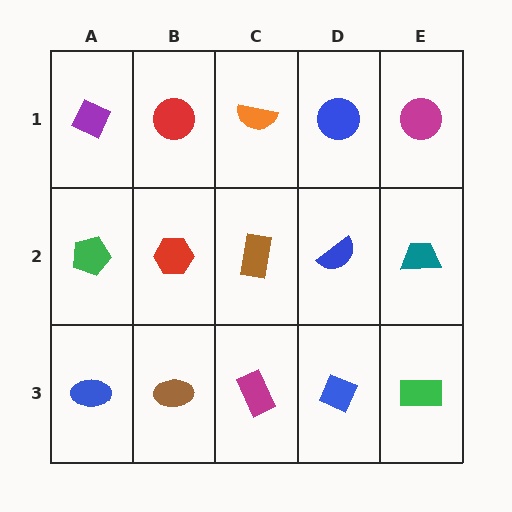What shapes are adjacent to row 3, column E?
A teal trapezoid (row 2, column E), a blue diamond (row 3, column D).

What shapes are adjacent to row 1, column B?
A red hexagon (row 2, column B), a purple diamond (row 1, column A), an orange semicircle (row 1, column C).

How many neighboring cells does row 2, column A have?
3.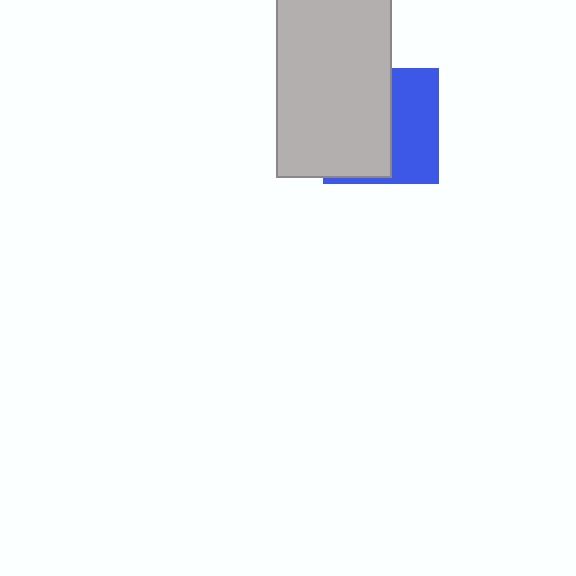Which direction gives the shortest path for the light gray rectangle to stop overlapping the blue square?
Moving left gives the shortest separation.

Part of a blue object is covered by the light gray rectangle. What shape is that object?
It is a square.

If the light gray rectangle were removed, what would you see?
You would see the complete blue square.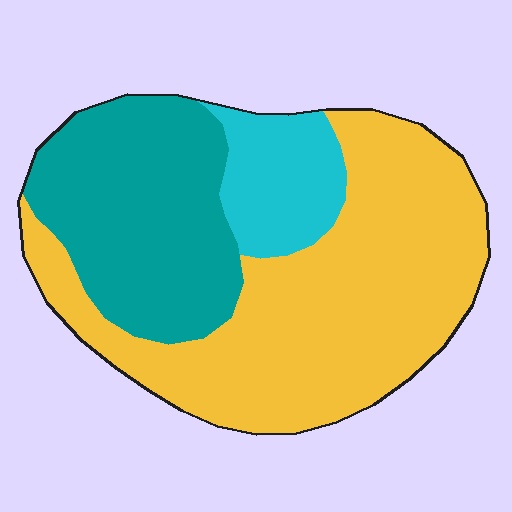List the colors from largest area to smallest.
From largest to smallest: yellow, teal, cyan.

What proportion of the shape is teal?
Teal takes up about one third (1/3) of the shape.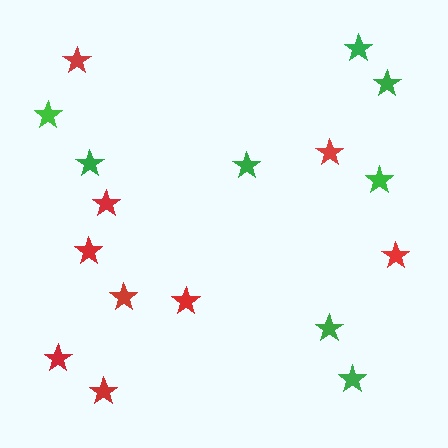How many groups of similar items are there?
There are 2 groups: one group of red stars (9) and one group of green stars (8).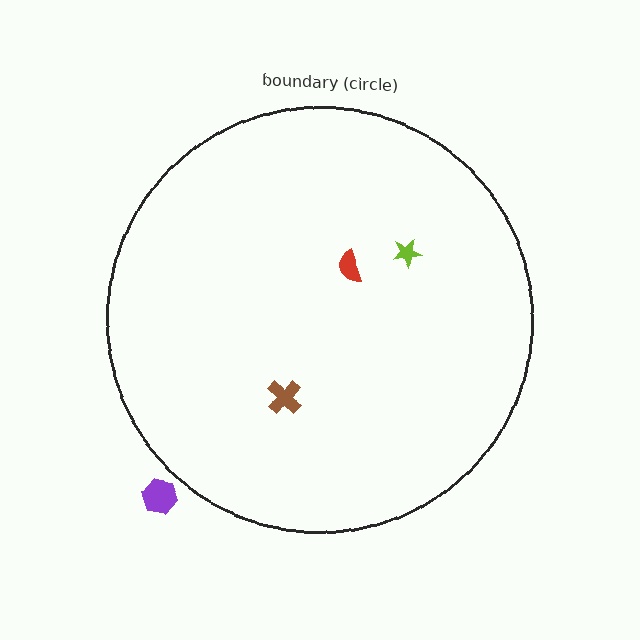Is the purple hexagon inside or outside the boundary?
Outside.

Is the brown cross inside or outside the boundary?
Inside.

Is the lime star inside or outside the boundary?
Inside.